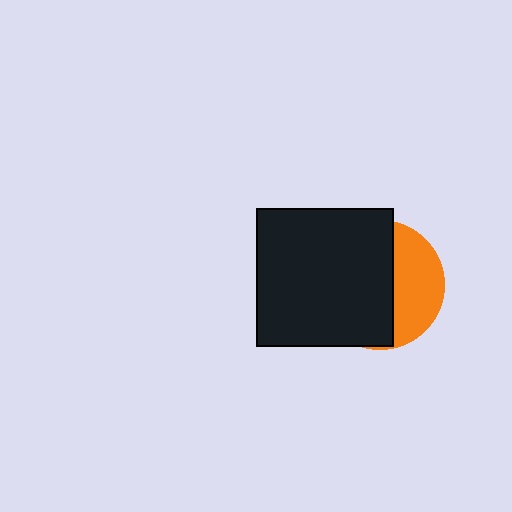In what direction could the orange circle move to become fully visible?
The orange circle could move right. That would shift it out from behind the black square entirely.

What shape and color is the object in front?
The object in front is a black square.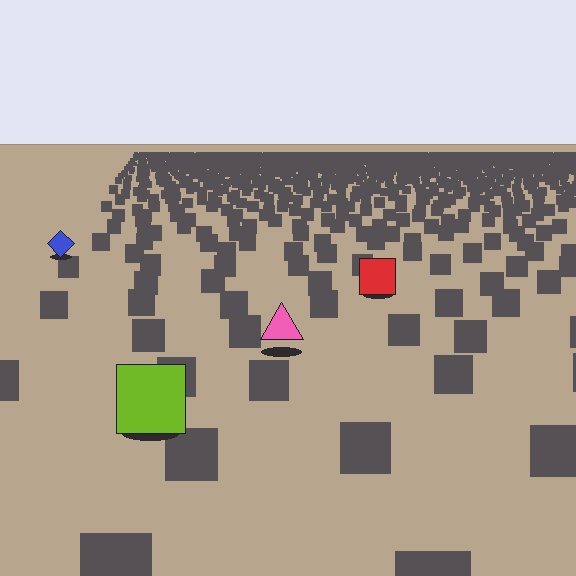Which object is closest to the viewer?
The lime square is closest. The texture marks near it are larger and more spread out.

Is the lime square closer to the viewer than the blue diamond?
Yes. The lime square is closer — you can tell from the texture gradient: the ground texture is coarser near it.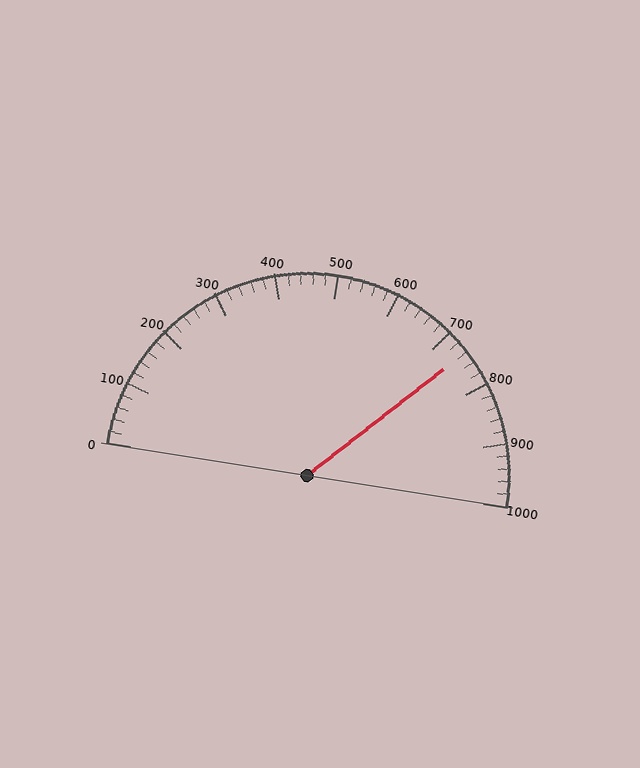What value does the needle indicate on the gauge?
The needle indicates approximately 740.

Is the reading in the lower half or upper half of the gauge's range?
The reading is in the upper half of the range (0 to 1000).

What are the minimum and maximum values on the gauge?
The gauge ranges from 0 to 1000.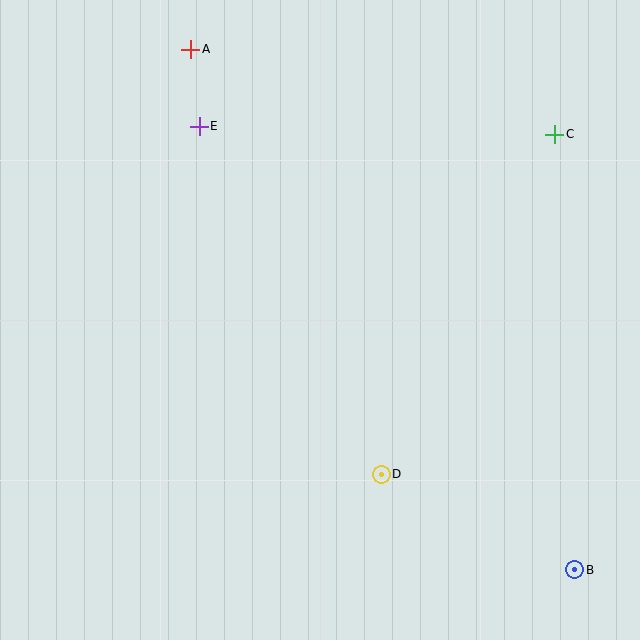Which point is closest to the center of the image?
Point D at (381, 474) is closest to the center.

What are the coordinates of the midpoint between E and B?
The midpoint between E and B is at (387, 348).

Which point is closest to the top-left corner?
Point A is closest to the top-left corner.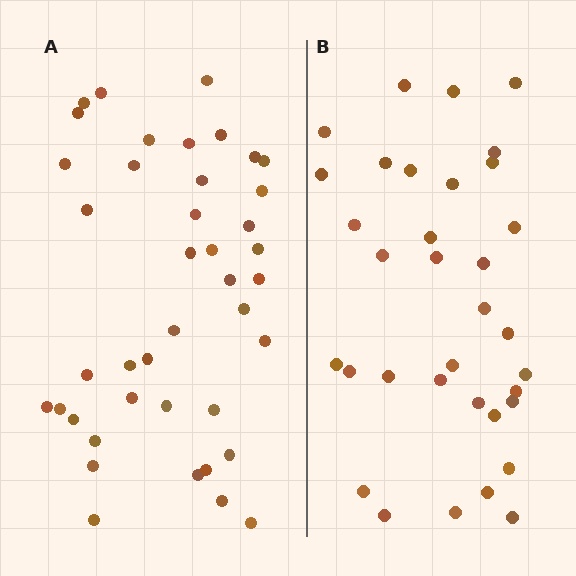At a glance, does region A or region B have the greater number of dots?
Region A (the left region) has more dots.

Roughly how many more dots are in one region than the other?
Region A has roughly 8 or so more dots than region B.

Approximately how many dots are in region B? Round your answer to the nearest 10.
About 30 dots. (The exact count is 34, which rounds to 30.)